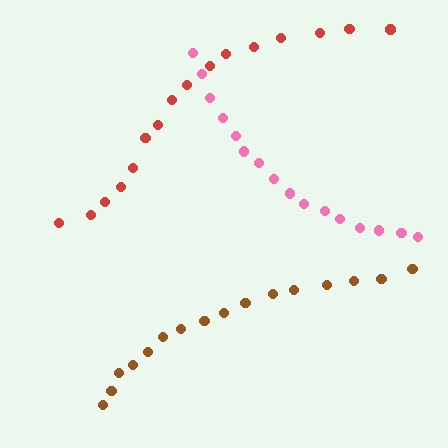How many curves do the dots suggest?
There are 3 distinct paths.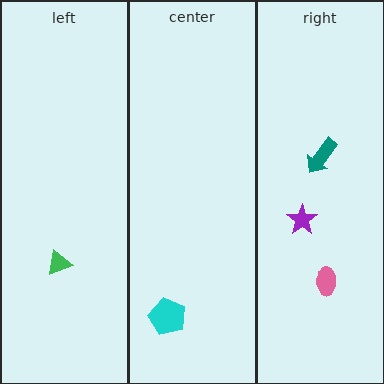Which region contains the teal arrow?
The right region.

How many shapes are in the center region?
1.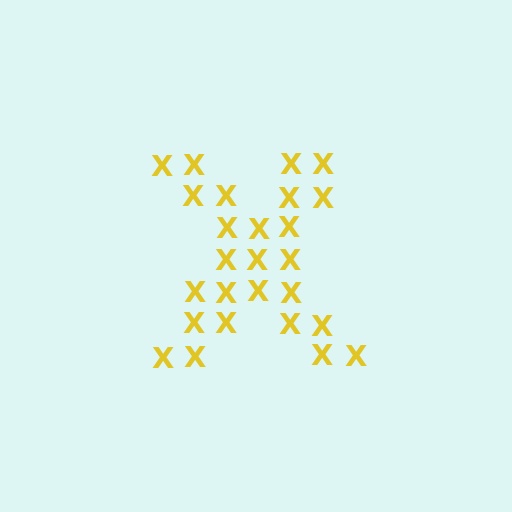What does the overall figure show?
The overall figure shows the letter X.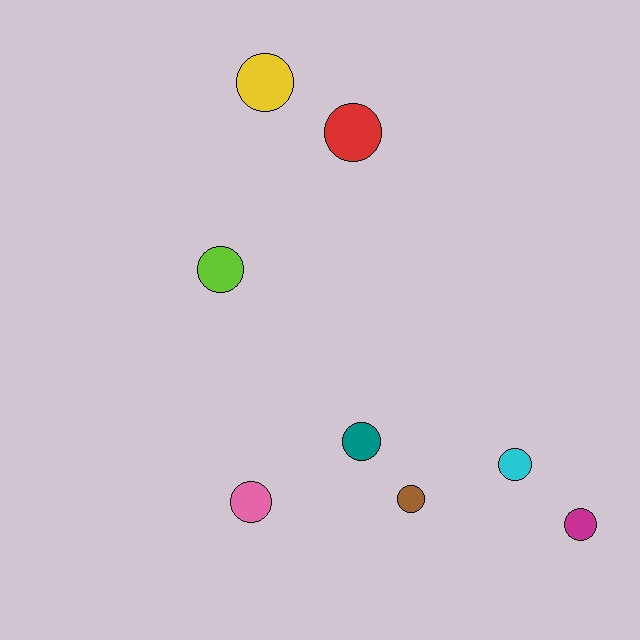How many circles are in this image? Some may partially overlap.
There are 8 circles.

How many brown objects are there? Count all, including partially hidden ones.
There is 1 brown object.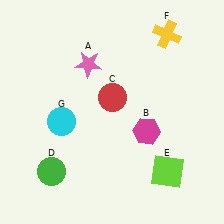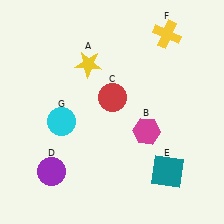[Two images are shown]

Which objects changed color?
A changed from pink to yellow. D changed from green to purple. E changed from lime to teal.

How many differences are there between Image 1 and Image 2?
There are 3 differences between the two images.